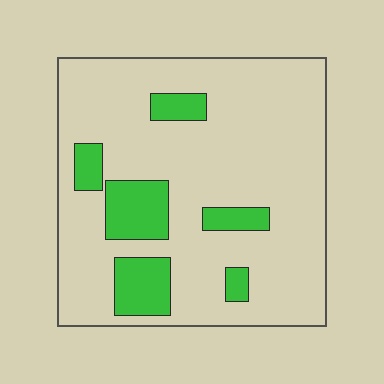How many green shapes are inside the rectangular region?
6.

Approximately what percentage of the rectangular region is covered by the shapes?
Approximately 15%.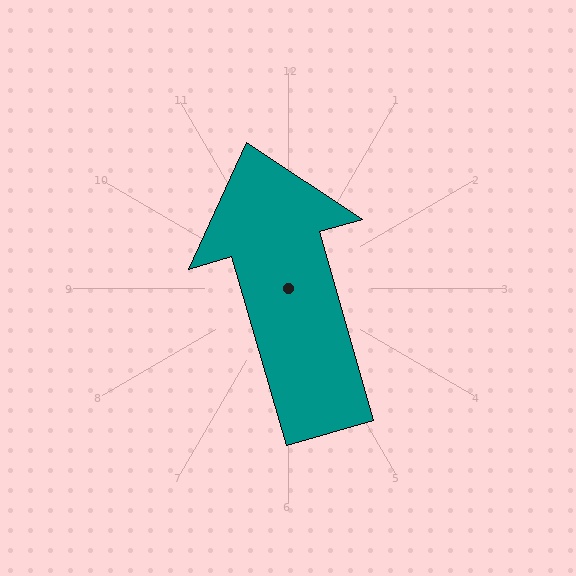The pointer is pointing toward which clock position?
Roughly 11 o'clock.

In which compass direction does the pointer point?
North.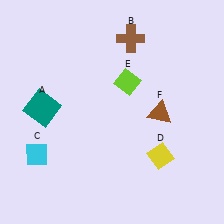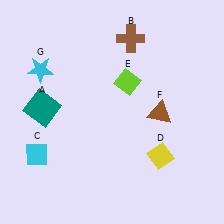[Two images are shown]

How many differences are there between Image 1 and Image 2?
There is 1 difference between the two images.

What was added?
A cyan star (G) was added in Image 2.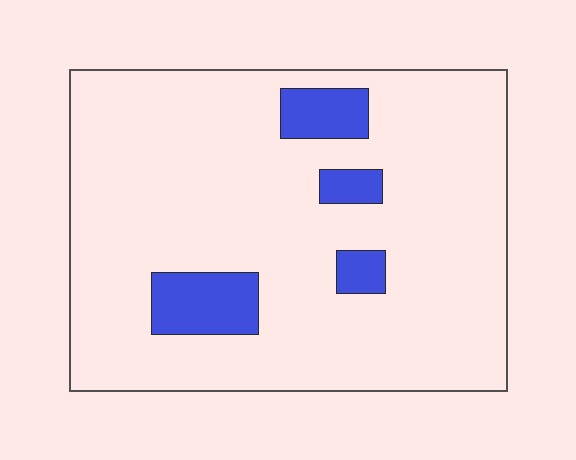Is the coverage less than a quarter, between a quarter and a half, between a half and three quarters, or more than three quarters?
Less than a quarter.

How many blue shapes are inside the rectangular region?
4.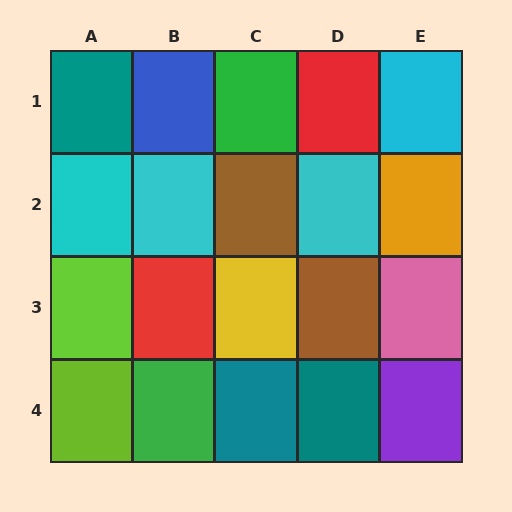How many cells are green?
2 cells are green.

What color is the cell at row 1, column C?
Green.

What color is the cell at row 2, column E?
Orange.